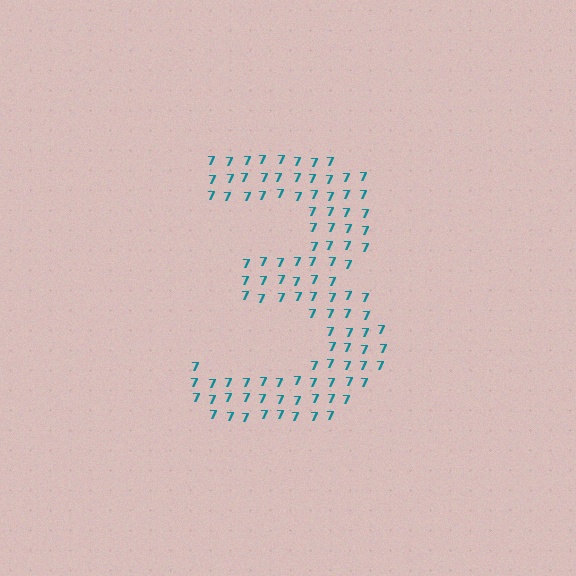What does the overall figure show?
The overall figure shows the digit 3.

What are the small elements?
The small elements are digit 7's.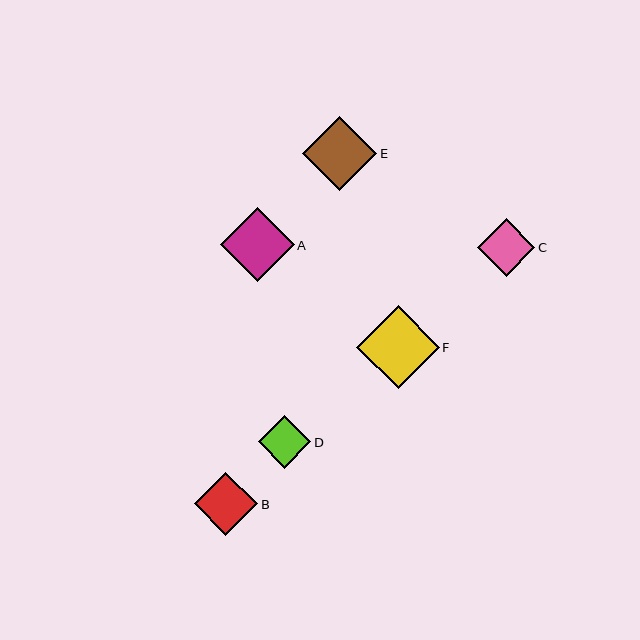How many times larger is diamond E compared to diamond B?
Diamond E is approximately 1.2 times the size of diamond B.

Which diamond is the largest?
Diamond F is the largest with a size of approximately 83 pixels.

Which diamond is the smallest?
Diamond D is the smallest with a size of approximately 53 pixels.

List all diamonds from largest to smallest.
From largest to smallest: F, E, A, B, C, D.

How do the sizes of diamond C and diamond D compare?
Diamond C and diamond D are approximately the same size.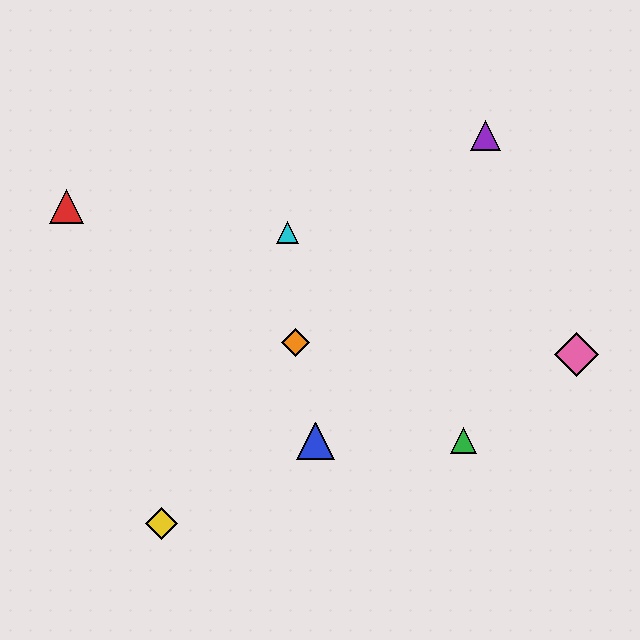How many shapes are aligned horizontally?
2 shapes (the blue triangle, the green triangle) are aligned horizontally.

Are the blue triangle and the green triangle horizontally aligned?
Yes, both are at y≈441.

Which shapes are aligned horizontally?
The blue triangle, the green triangle are aligned horizontally.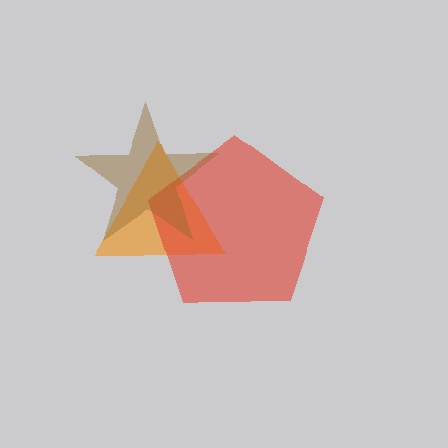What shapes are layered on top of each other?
The layered shapes are: an orange triangle, a red pentagon, a brown star.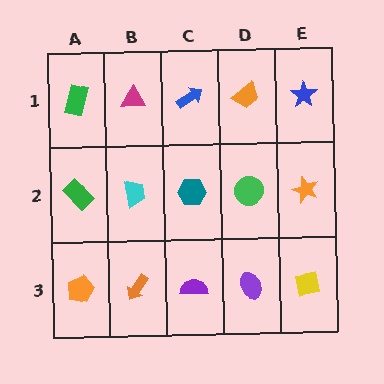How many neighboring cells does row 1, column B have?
3.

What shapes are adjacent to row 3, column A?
A green rectangle (row 2, column A), an orange arrow (row 3, column B).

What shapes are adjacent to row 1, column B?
A cyan trapezoid (row 2, column B), a green rectangle (row 1, column A), a blue arrow (row 1, column C).